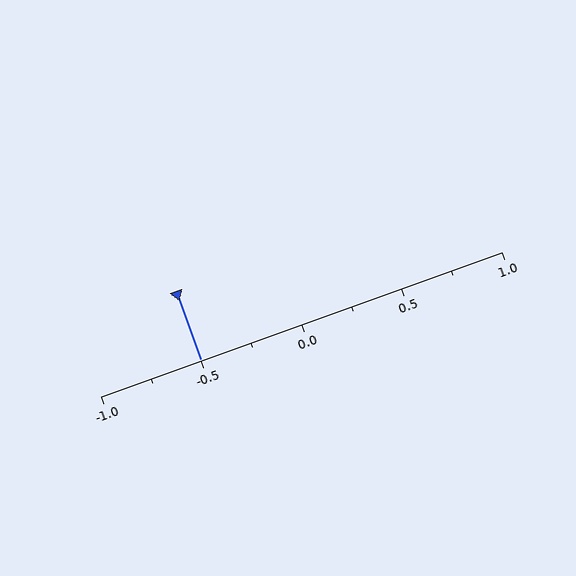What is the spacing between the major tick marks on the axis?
The major ticks are spaced 0.5 apart.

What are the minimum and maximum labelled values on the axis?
The axis runs from -1.0 to 1.0.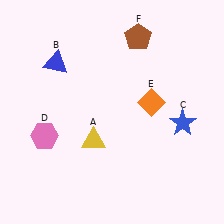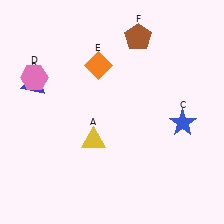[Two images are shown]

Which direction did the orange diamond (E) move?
The orange diamond (E) moved left.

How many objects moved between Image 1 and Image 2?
3 objects moved between the two images.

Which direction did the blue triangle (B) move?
The blue triangle (B) moved left.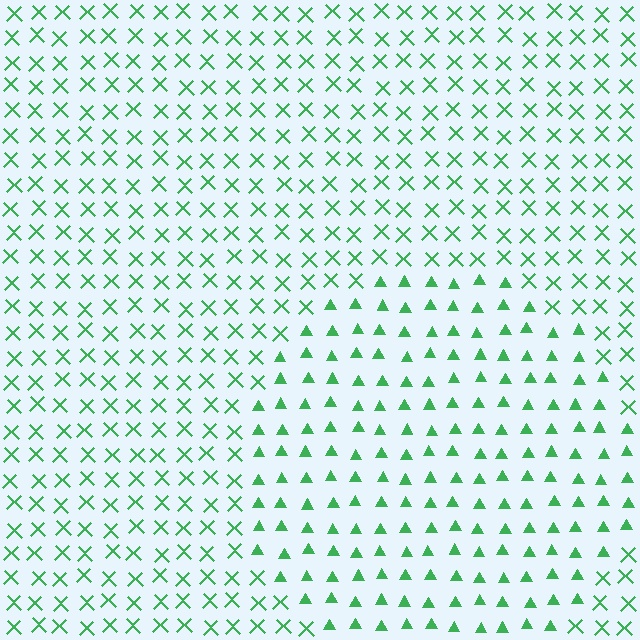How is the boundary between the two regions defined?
The boundary is defined by a change in element shape: triangles inside vs. X marks outside. All elements share the same color and spacing.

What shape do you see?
I see a circle.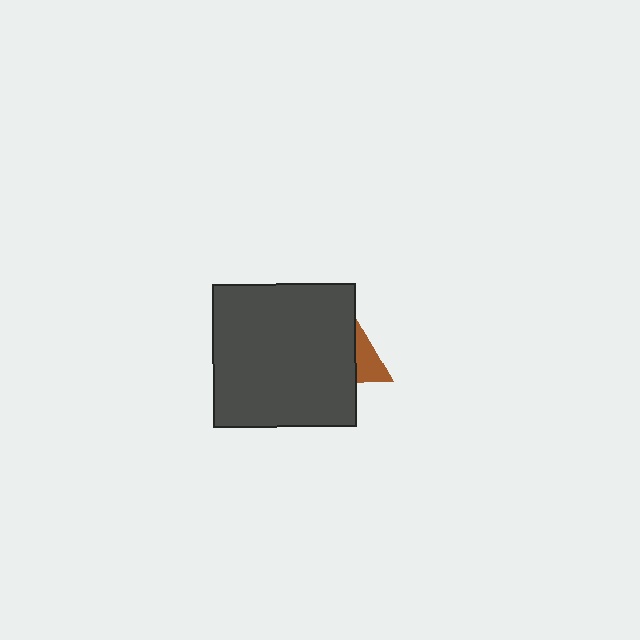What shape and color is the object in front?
The object in front is a dark gray square.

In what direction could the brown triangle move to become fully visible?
The brown triangle could move right. That would shift it out from behind the dark gray square entirely.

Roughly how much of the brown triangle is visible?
A small part of it is visible (roughly 37%).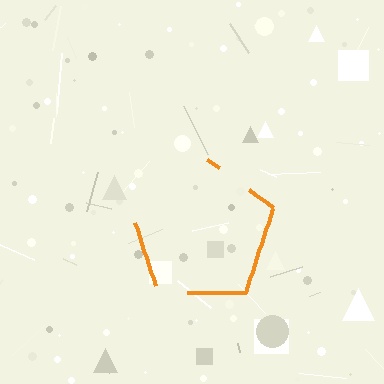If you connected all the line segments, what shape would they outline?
They would outline a pentagon.